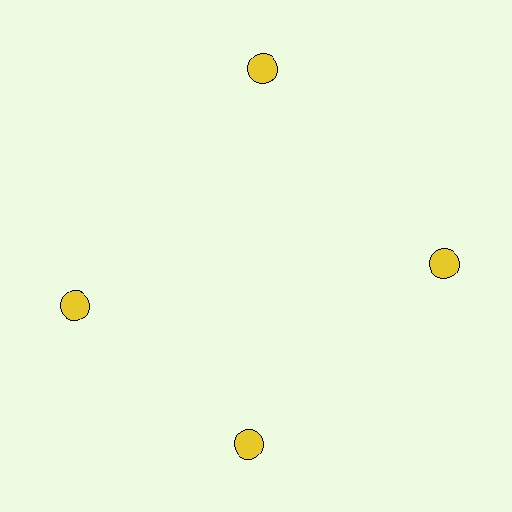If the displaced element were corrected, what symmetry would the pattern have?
It would have 4-fold rotational symmetry — the pattern would map onto itself every 90 degrees.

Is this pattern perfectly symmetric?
No. The 4 yellow circles are arranged in a ring, but one element near the 9 o'clock position is rotated out of alignment along the ring, breaking the 4-fold rotational symmetry.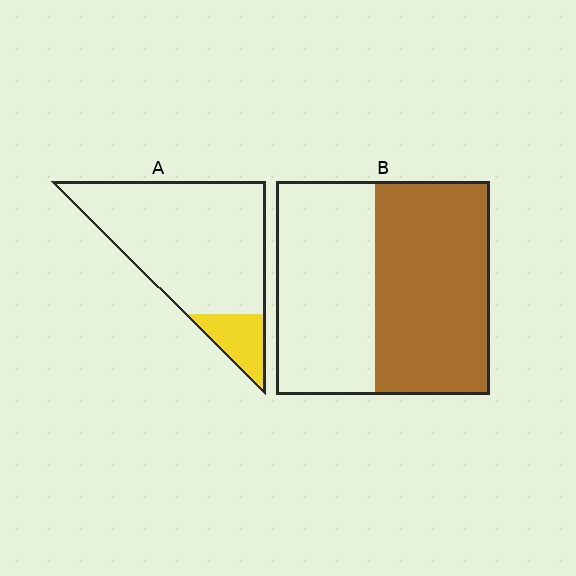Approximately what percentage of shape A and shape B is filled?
A is approximately 15% and B is approximately 55%.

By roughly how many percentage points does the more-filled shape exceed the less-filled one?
By roughly 40 percentage points (B over A).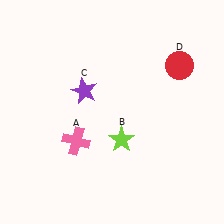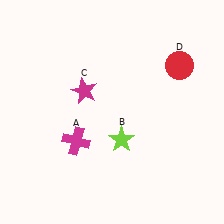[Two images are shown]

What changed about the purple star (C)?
In Image 1, C is purple. In Image 2, it changed to magenta.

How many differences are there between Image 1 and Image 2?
There are 2 differences between the two images.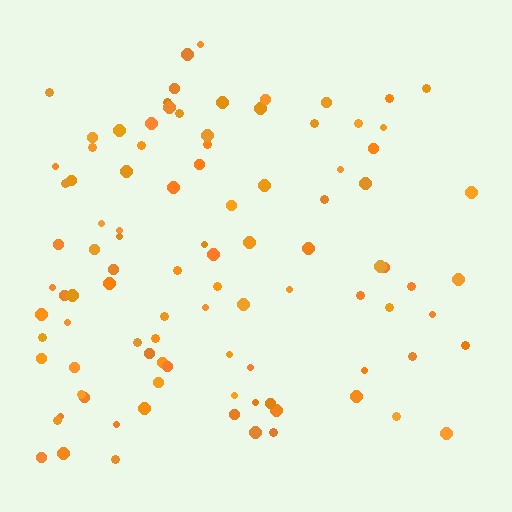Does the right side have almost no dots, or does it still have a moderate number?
Still a moderate number, just noticeably fewer than the left.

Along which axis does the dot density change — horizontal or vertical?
Horizontal.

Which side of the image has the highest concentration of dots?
The left.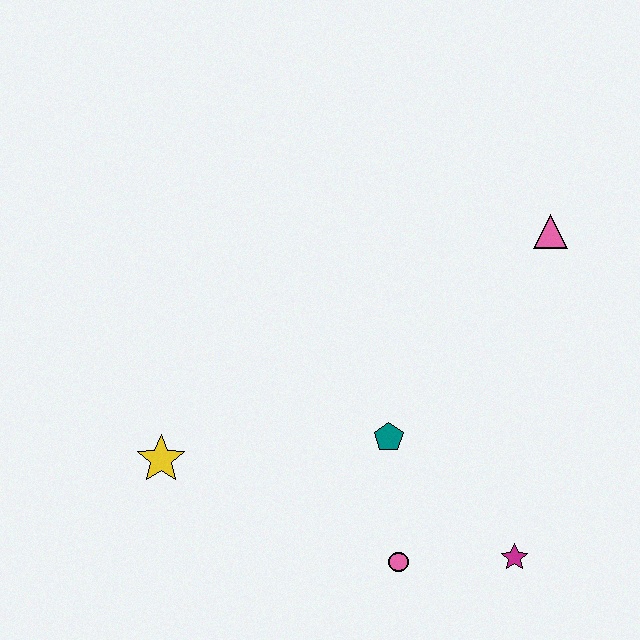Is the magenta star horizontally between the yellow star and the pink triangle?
Yes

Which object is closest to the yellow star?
The teal pentagon is closest to the yellow star.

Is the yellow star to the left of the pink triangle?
Yes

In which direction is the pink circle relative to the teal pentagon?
The pink circle is below the teal pentagon.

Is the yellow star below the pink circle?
No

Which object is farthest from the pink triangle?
The yellow star is farthest from the pink triangle.